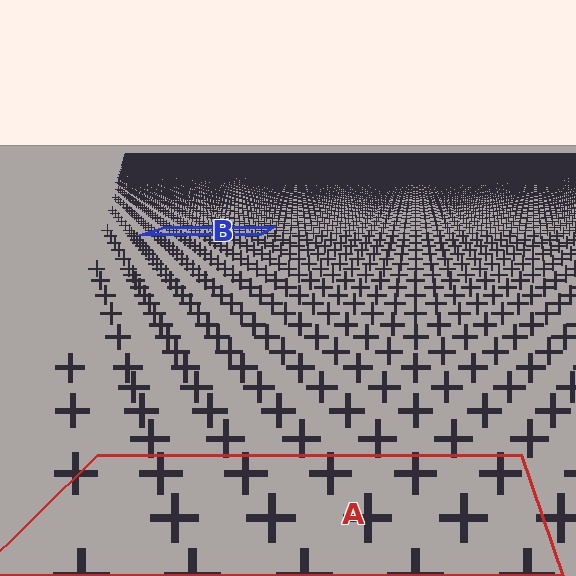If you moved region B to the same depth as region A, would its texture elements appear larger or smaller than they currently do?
They would appear larger. At a closer depth, the same texture elements are projected at a bigger on-screen size.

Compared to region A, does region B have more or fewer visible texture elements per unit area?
Region B has more texture elements per unit area — they are packed more densely because it is farther away.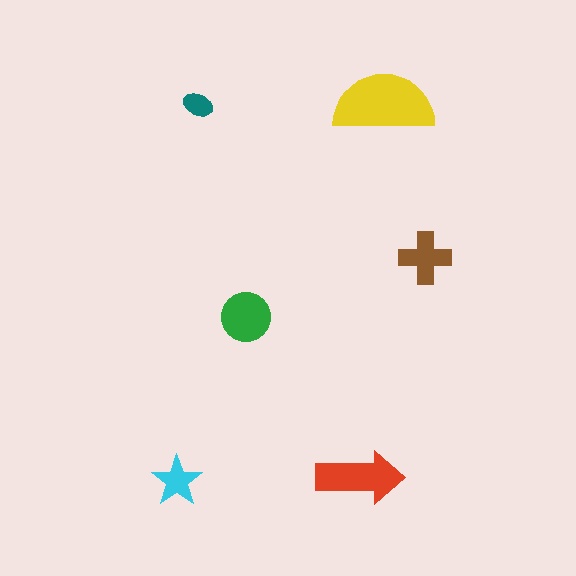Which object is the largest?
The yellow semicircle.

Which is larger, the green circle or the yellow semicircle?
The yellow semicircle.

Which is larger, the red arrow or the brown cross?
The red arrow.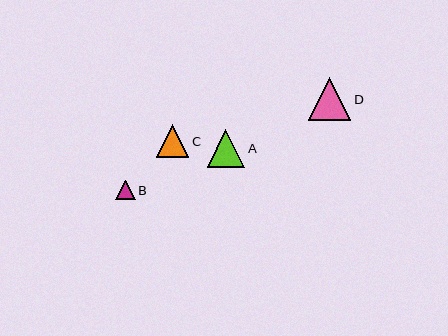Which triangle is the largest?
Triangle D is the largest with a size of approximately 42 pixels.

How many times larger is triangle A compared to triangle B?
Triangle A is approximately 1.9 times the size of triangle B.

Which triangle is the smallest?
Triangle B is the smallest with a size of approximately 20 pixels.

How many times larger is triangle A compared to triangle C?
Triangle A is approximately 1.1 times the size of triangle C.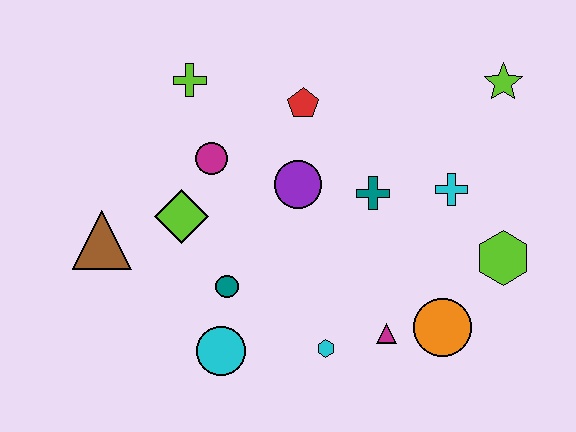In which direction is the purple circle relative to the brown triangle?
The purple circle is to the right of the brown triangle.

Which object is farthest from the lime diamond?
The lime star is farthest from the lime diamond.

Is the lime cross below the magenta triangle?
No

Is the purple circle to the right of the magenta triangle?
No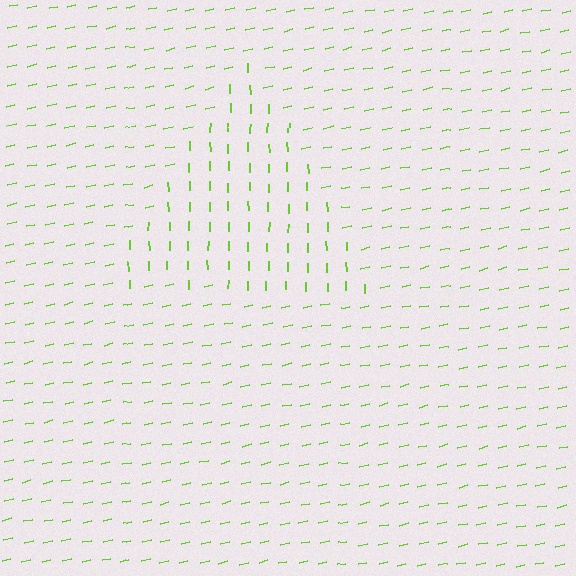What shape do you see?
I see a triangle.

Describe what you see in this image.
The image is filled with small lime line segments. A triangle region in the image has lines oriented differently from the surrounding lines, creating a visible texture boundary.